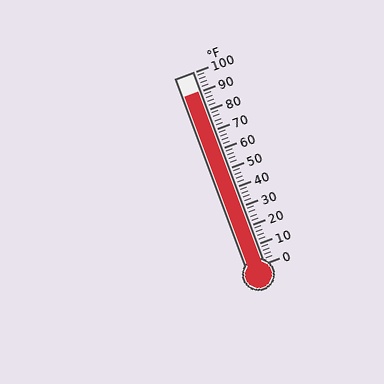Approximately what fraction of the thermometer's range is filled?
The thermometer is filled to approximately 90% of its range.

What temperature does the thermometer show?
The thermometer shows approximately 90°F.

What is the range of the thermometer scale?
The thermometer scale ranges from 0°F to 100°F.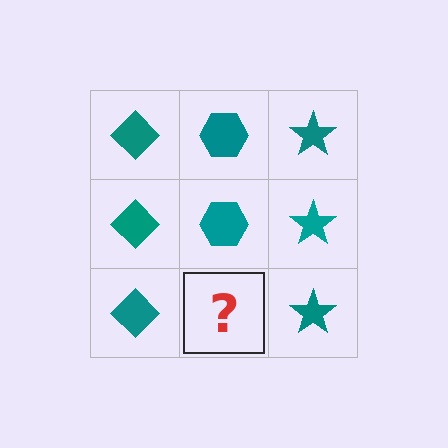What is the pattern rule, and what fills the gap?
The rule is that each column has a consistent shape. The gap should be filled with a teal hexagon.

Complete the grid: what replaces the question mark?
The question mark should be replaced with a teal hexagon.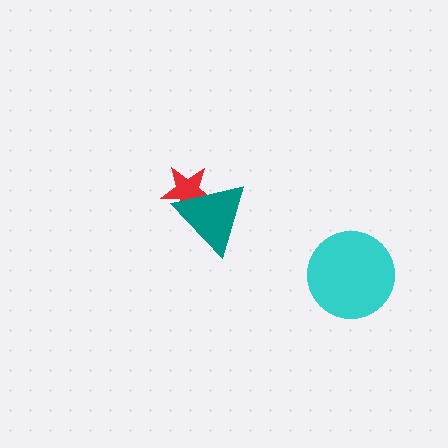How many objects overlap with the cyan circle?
0 objects overlap with the cyan circle.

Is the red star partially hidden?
Yes, it is partially covered by another shape.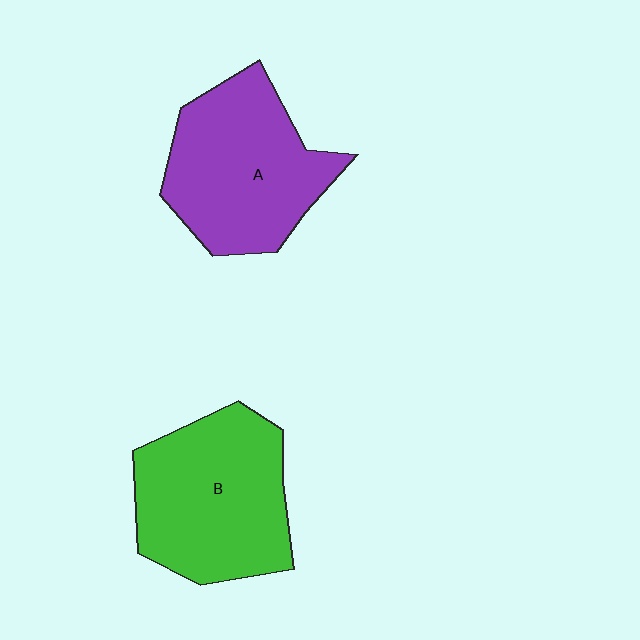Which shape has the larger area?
Shape B (green).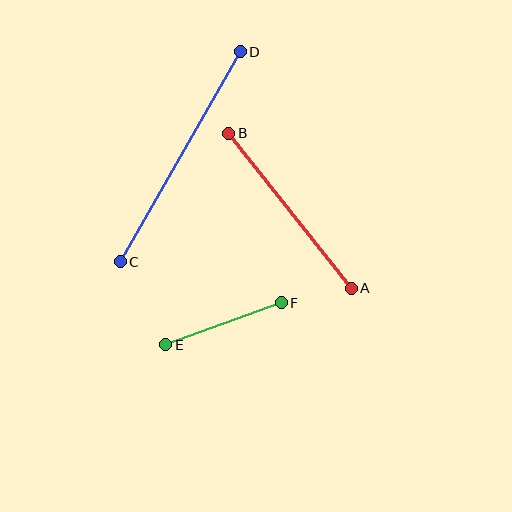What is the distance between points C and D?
The distance is approximately 242 pixels.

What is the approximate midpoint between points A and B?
The midpoint is at approximately (290, 211) pixels.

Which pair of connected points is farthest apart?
Points C and D are farthest apart.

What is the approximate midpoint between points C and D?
The midpoint is at approximately (180, 157) pixels.